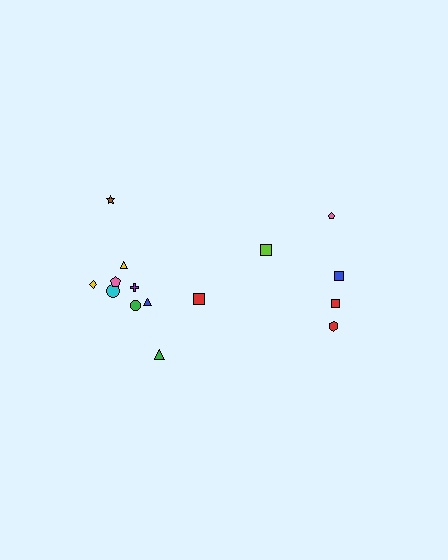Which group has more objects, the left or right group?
The left group.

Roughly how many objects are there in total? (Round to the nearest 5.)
Roughly 15 objects in total.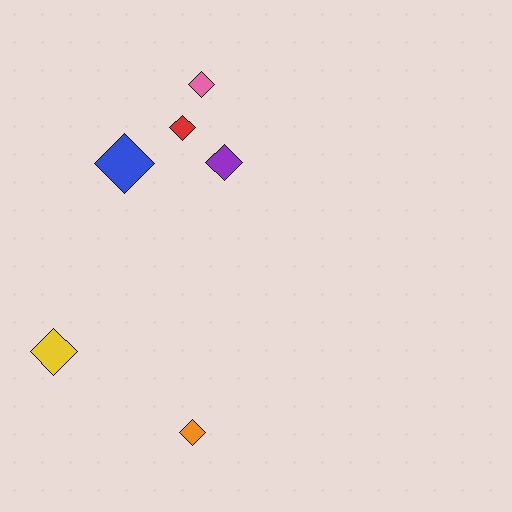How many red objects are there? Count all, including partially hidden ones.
There is 1 red object.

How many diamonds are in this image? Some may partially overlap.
There are 6 diamonds.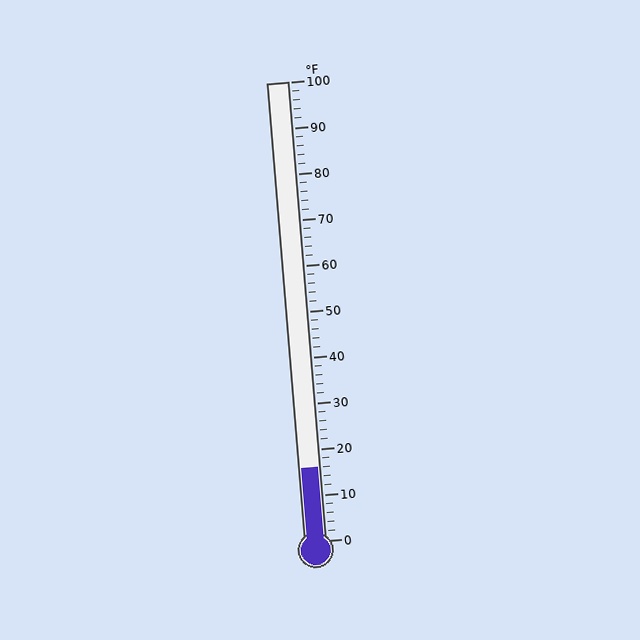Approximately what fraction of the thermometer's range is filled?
The thermometer is filled to approximately 15% of its range.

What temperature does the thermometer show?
The thermometer shows approximately 16°F.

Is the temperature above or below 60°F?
The temperature is below 60°F.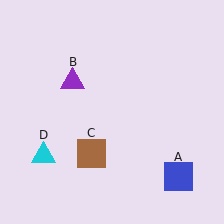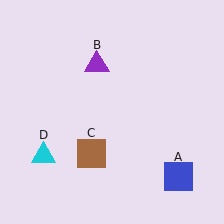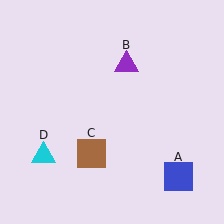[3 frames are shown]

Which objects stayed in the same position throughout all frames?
Blue square (object A) and brown square (object C) and cyan triangle (object D) remained stationary.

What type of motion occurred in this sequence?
The purple triangle (object B) rotated clockwise around the center of the scene.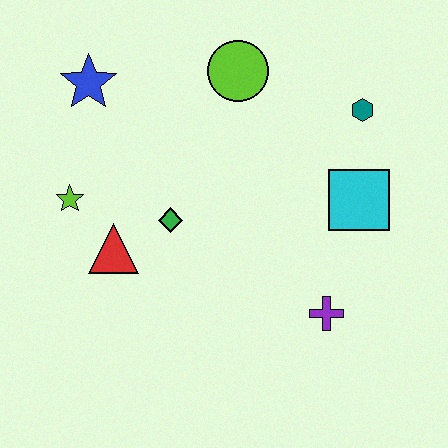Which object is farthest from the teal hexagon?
The lime star is farthest from the teal hexagon.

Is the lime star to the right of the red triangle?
No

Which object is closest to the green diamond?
The red triangle is closest to the green diamond.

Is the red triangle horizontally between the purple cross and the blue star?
Yes